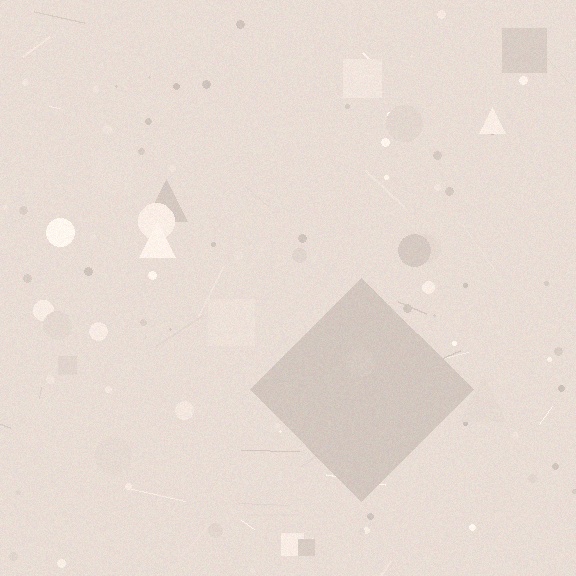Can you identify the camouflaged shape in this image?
The camouflaged shape is a diamond.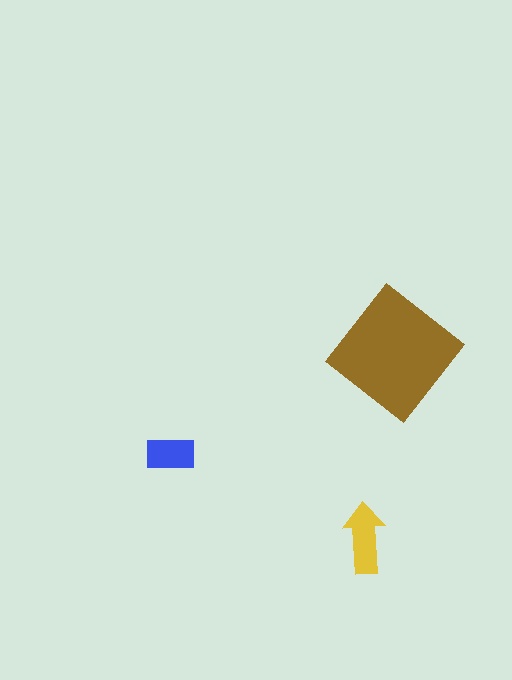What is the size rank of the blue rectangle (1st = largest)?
3rd.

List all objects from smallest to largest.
The blue rectangle, the yellow arrow, the brown diamond.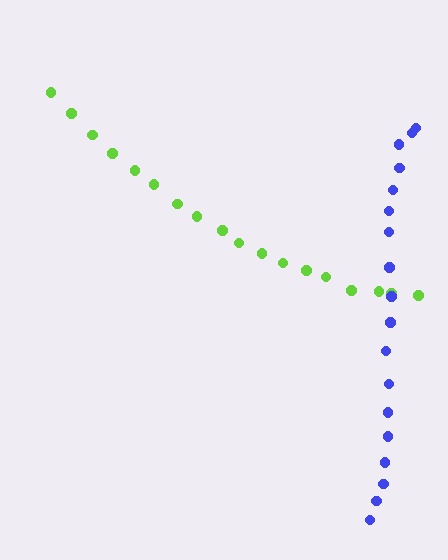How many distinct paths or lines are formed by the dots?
There are 2 distinct paths.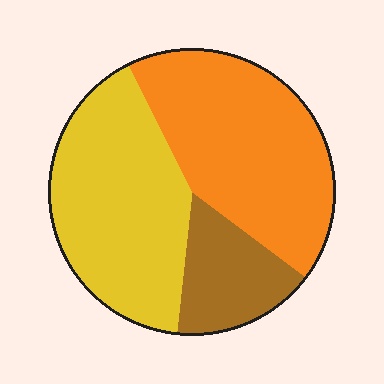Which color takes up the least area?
Brown, at roughly 15%.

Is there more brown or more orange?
Orange.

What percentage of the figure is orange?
Orange takes up between a quarter and a half of the figure.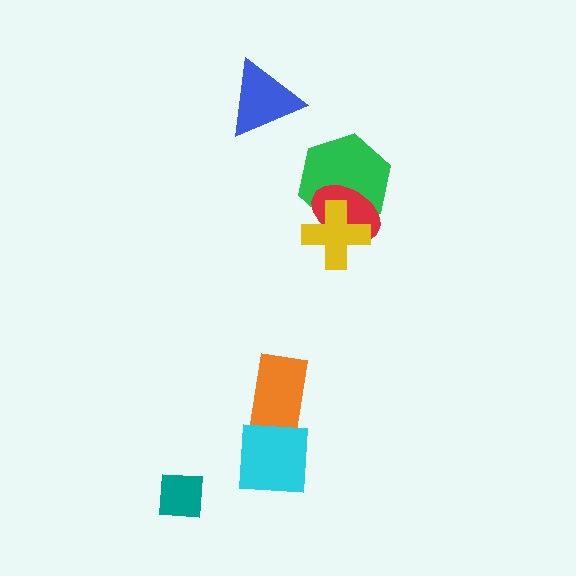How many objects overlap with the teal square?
0 objects overlap with the teal square.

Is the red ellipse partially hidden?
Yes, it is partially covered by another shape.